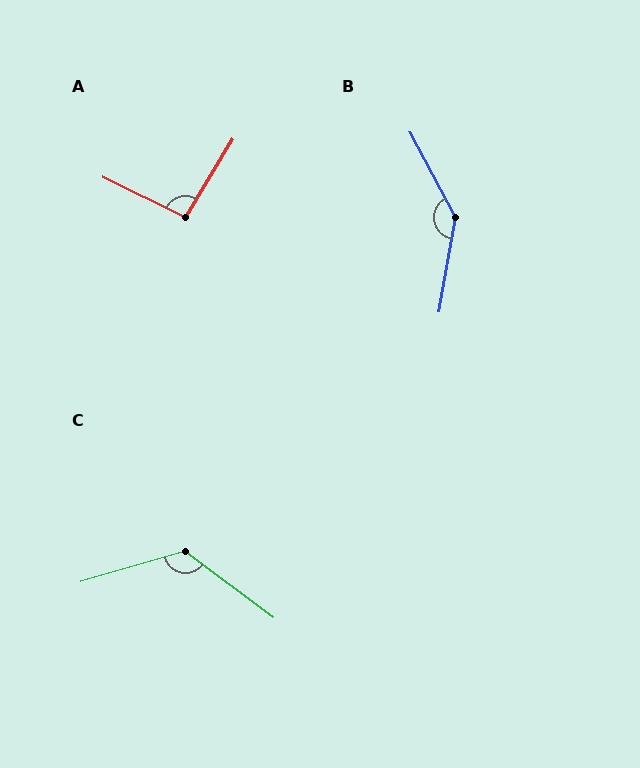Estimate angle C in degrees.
Approximately 127 degrees.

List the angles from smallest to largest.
A (95°), C (127°), B (142°).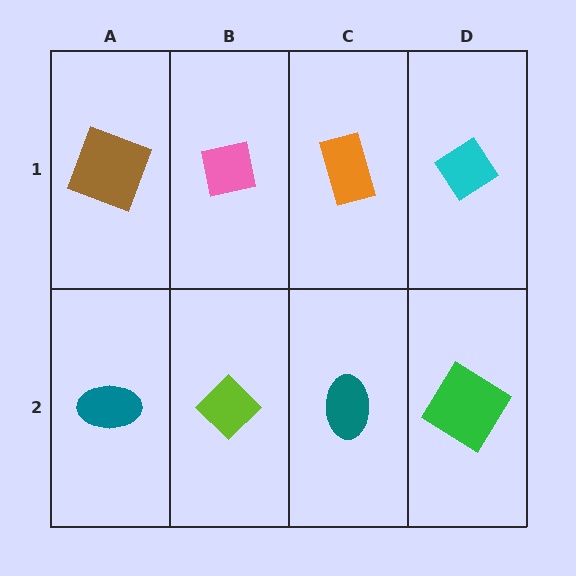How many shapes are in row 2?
4 shapes.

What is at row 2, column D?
A green diamond.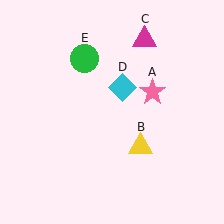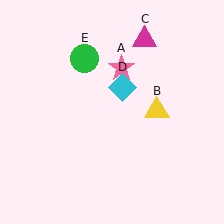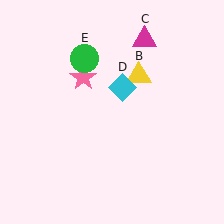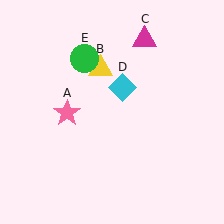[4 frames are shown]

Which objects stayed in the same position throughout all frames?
Magenta triangle (object C) and cyan diamond (object D) and green circle (object E) remained stationary.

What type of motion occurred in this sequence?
The pink star (object A), yellow triangle (object B) rotated counterclockwise around the center of the scene.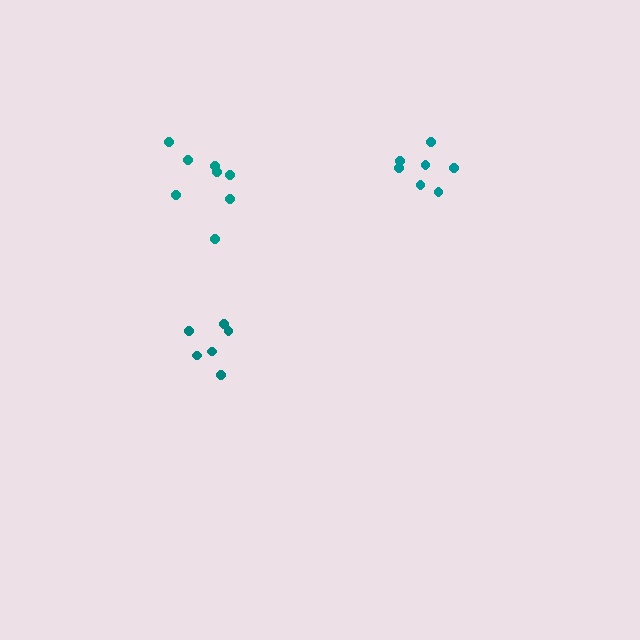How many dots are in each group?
Group 1: 7 dots, Group 2: 6 dots, Group 3: 8 dots (21 total).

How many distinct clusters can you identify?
There are 3 distinct clusters.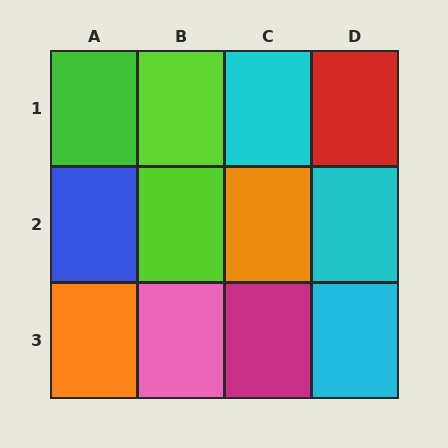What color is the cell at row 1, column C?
Cyan.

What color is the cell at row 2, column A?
Blue.